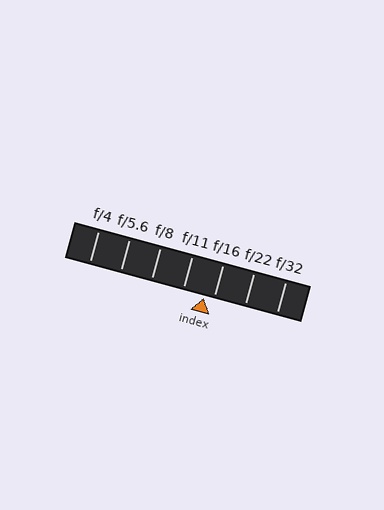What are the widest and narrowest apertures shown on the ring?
The widest aperture shown is f/4 and the narrowest is f/32.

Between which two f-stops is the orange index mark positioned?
The index mark is between f/11 and f/16.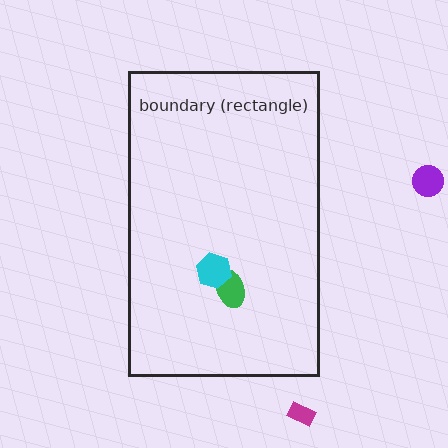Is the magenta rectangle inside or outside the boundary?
Outside.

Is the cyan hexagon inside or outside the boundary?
Inside.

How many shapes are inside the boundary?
2 inside, 2 outside.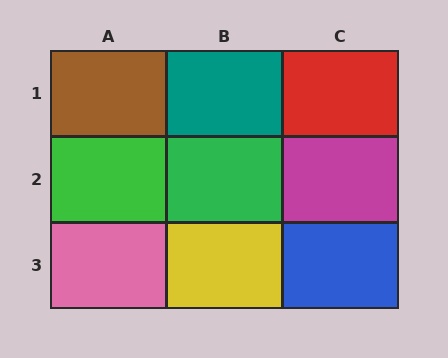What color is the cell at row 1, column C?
Red.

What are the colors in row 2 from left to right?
Green, green, magenta.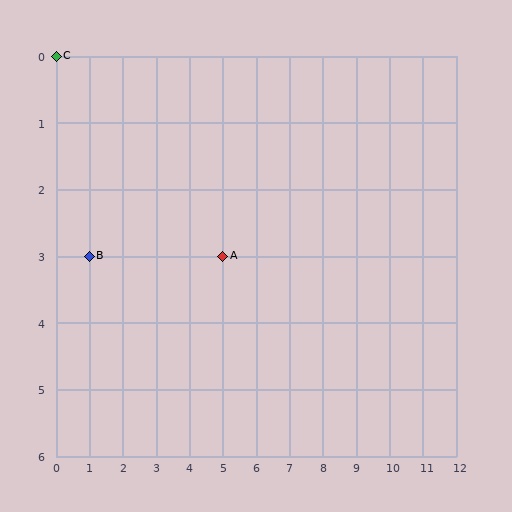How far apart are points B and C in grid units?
Points B and C are 1 column and 3 rows apart (about 3.2 grid units diagonally).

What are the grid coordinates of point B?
Point B is at grid coordinates (1, 3).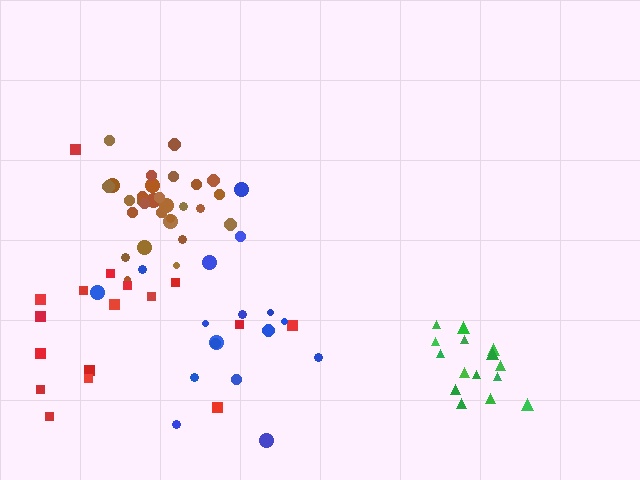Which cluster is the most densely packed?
Brown.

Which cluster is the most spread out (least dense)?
Blue.